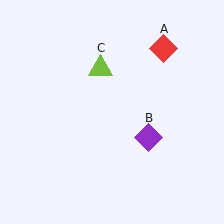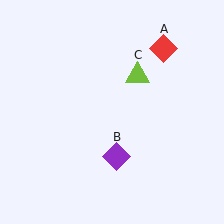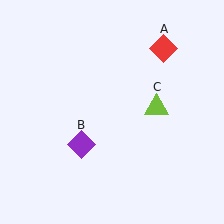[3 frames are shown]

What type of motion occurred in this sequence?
The purple diamond (object B), lime triangle (object C) rotated clockwise around the center of the scene.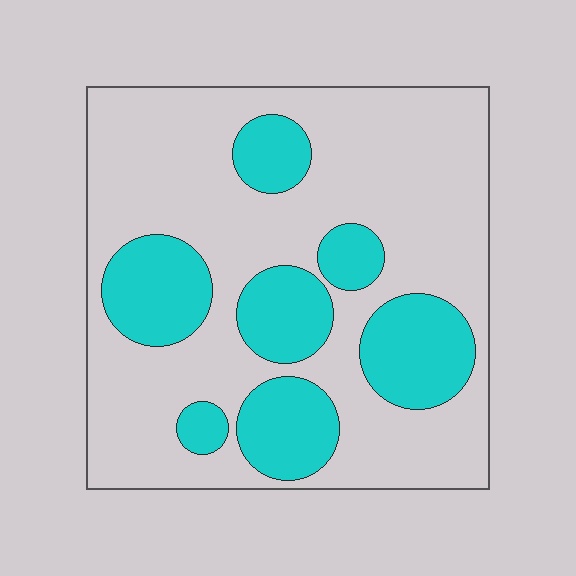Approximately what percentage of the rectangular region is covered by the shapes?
Approximately 30%.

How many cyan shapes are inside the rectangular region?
7.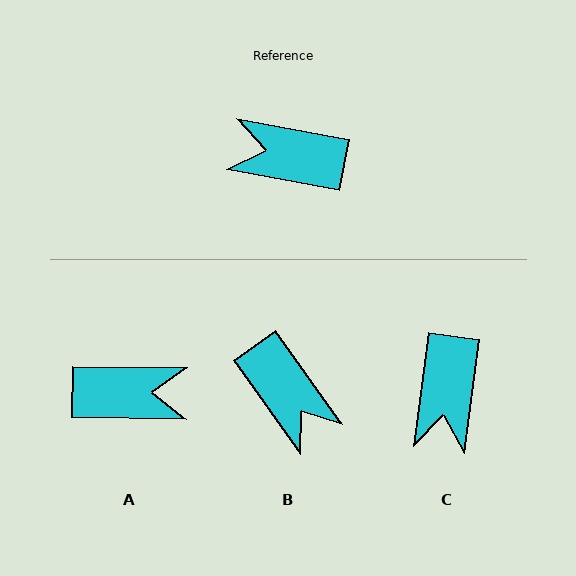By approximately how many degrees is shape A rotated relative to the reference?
Approximately 170 degrees clockwise.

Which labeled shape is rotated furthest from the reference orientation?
A, about 170 degrees away.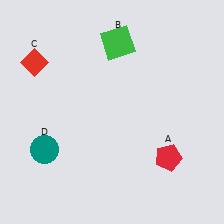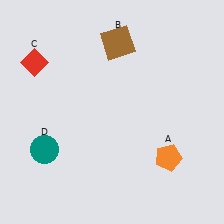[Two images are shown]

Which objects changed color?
A changed from red to orange. B changed from green to brown.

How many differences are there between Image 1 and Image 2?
There are 2 differences between the two images.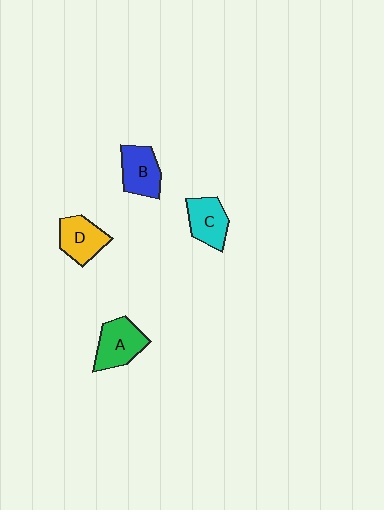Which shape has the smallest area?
Shape C (cyan).